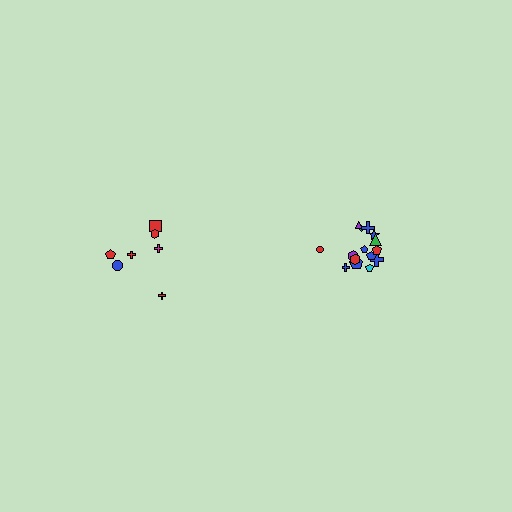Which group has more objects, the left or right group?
The right group.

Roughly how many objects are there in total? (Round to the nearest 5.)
Roughly 20 objects in total.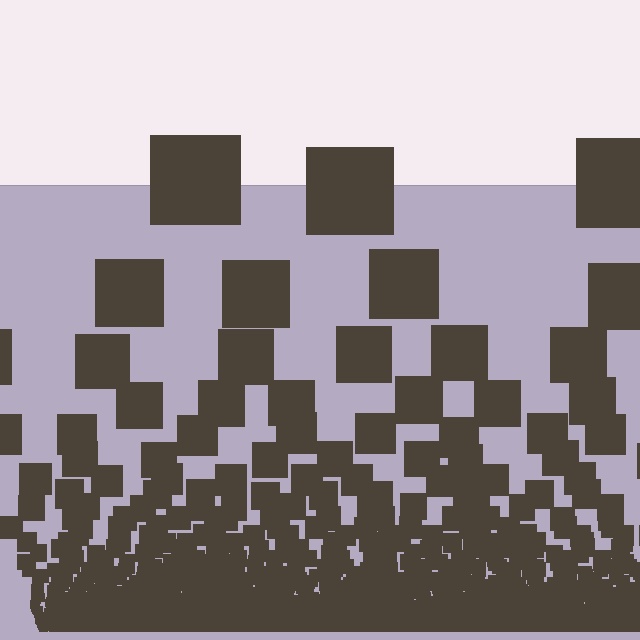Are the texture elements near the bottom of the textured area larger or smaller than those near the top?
Smaller. The gradient is inverted — elements near the bottom are smaller and denser.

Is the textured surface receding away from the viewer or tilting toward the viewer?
The surface appears to tilt toward the viewer. Texture elements get larger and sparser toward the top.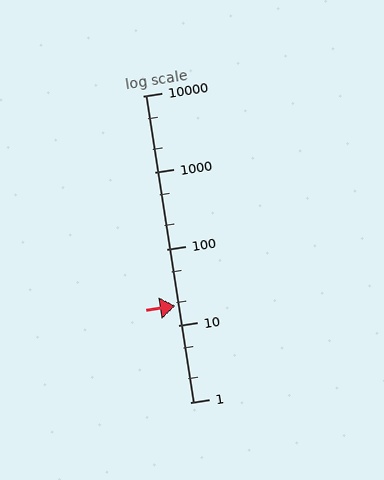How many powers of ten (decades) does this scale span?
The scale spans 4 decades, from 1 to 10000.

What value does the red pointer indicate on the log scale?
The pointer indicates approximately 18.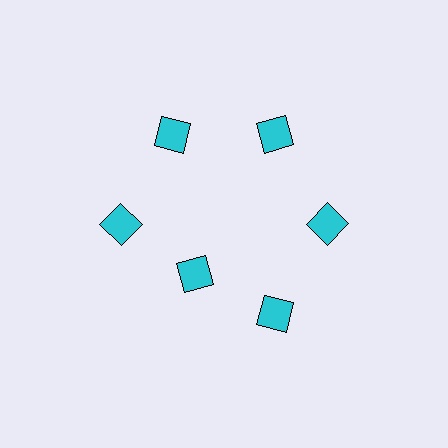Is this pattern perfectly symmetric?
No. The 6 cyan diamonds are arranged in a ring, but one element near the 7 o'clock position is pulled inward toward the center, breaking the 6-fold rotational symmetry.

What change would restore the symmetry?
The symmetry would be restored by moving it outward, back onto the ring so that all 6 diamonds sit at equal angles and equal distance from the center.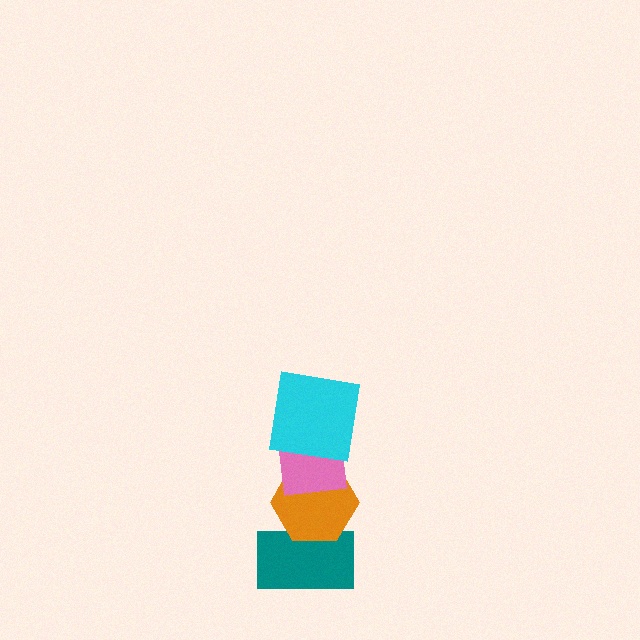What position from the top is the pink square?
The pink square is 2nd from the top.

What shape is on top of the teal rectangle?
The orange hexagon is on top of the teal rectangle.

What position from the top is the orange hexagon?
The orange hexagon is 3rd from the top.